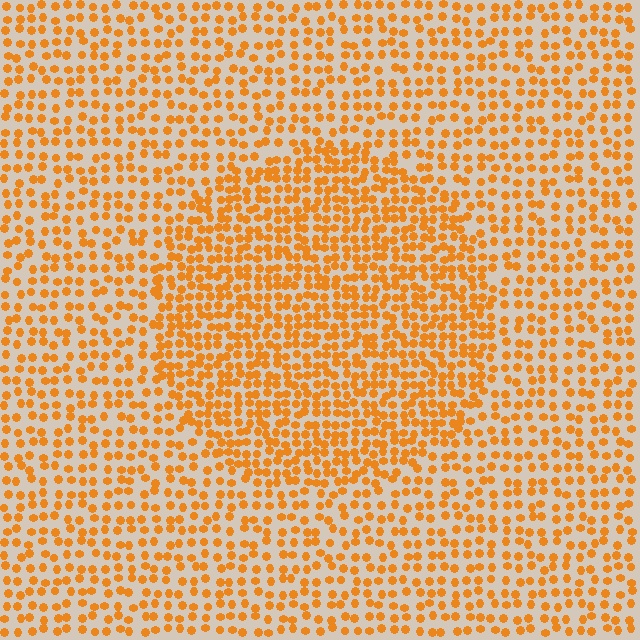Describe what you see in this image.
The image contains small orange elements arranged at two different densities. A circle-shaped region is visible where the elements are more densely packed than the surrounding area.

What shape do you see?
I see a circle.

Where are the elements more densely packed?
The elements are more densely packed inside the circle boundary.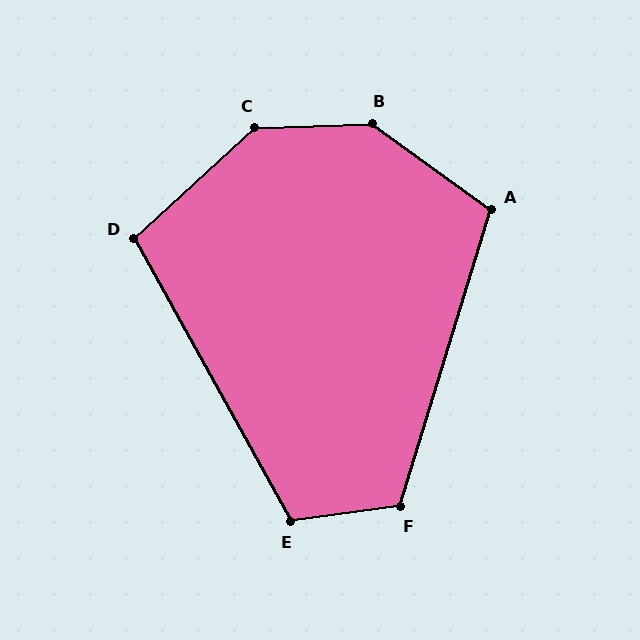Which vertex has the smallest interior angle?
D, at approximately 104 degrees.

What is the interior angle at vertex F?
Approximately 114 degrees (obtuse).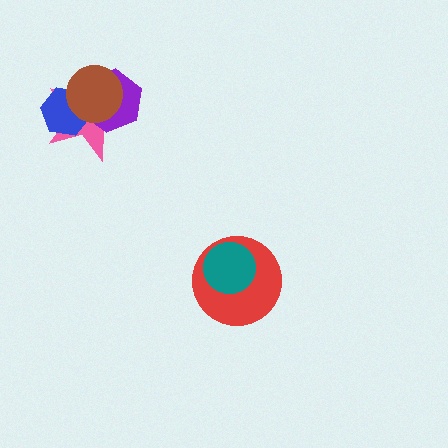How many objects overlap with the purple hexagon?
3 objects overlap with the purple hexagon.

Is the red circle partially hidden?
Yes, it is partially covered by another shape.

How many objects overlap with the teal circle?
1 object overlaps with the teal circle.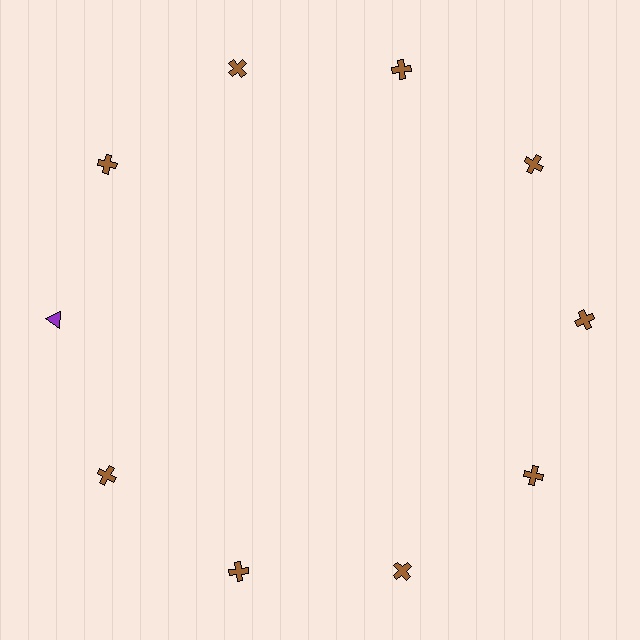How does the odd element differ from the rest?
It differs in both color (purple instead of brown) and shape (triangle instead of cross).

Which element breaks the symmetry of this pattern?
The purple triangle at roughly the 9 o'clock position breaks the symmetry. All other shapes are brown crosses.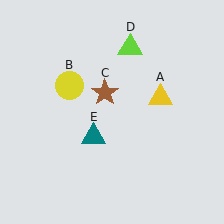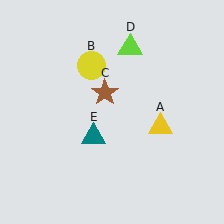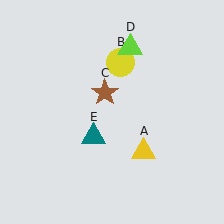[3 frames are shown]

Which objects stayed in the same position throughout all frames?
Brown star (object C) and lime triangle (object D) and teal triangle (object E) remained stationary.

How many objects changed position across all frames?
2 objects changed position: yellow triangle (object A), yellow circle (object B).